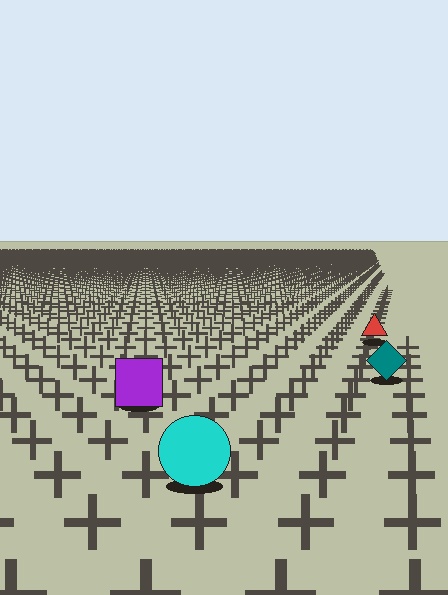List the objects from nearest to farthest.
From nearest to farthest: the cyan circle, the purple square, the teal diamond, the red triangle.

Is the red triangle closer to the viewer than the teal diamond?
No. The teal diamond is closer — you can tell from the texture gradient: the ground texture is coarser near it.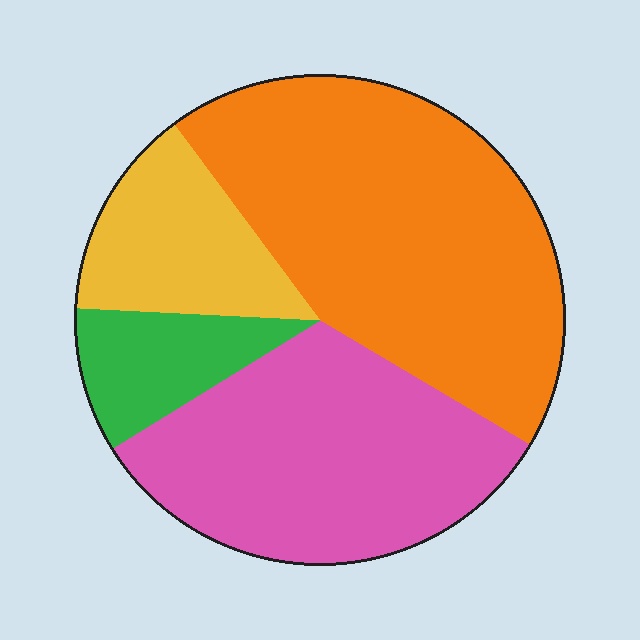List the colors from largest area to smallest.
From largest to smallest: orange, pink, yellow, green.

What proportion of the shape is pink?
Pink takes up between a quarter and a half of the shape.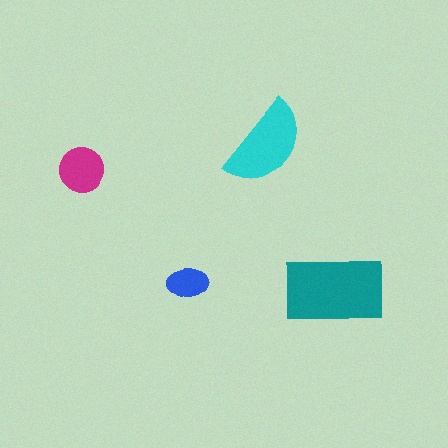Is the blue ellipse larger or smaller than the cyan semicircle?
Smaller.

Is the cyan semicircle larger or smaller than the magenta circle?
Larger.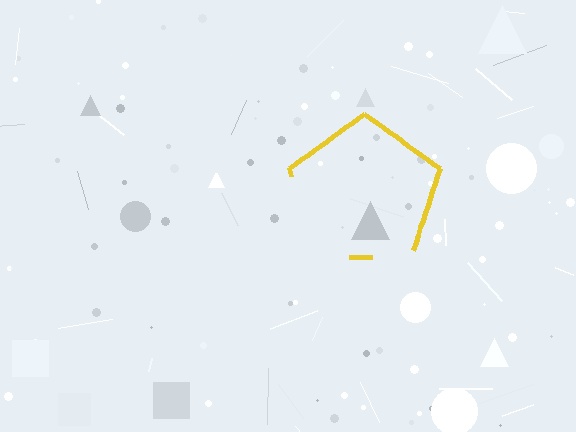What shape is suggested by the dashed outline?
The dashed outline suggests a pentagon.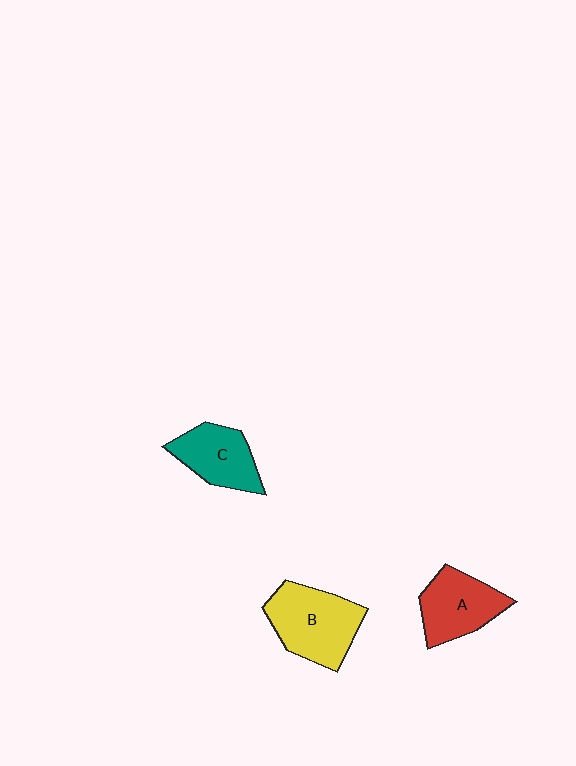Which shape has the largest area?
Shape B (yellow).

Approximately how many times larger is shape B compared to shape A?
Approximately 1.3 times.